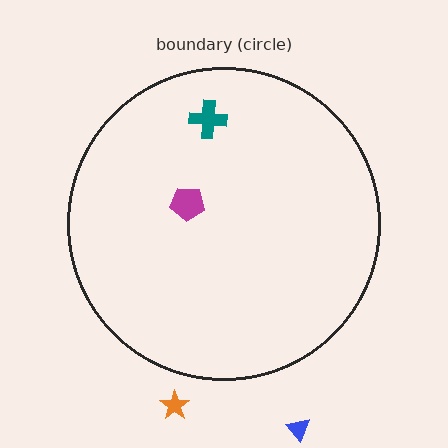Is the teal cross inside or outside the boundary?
Inside.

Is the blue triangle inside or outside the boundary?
Outside.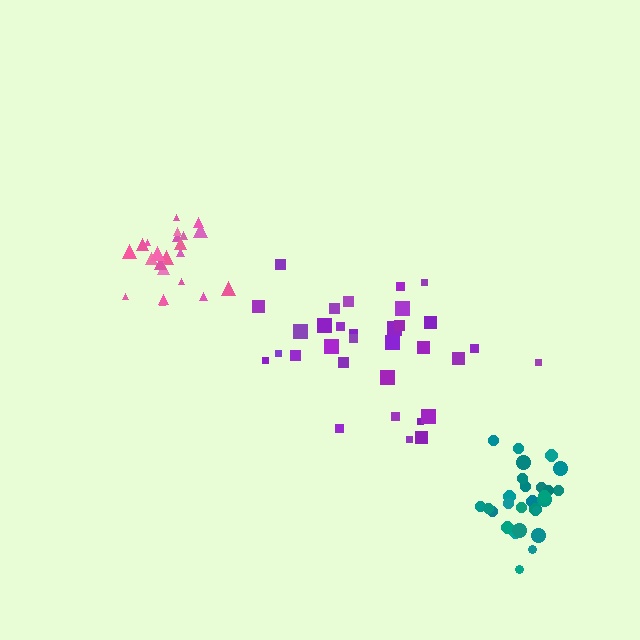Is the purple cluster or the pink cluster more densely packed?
Pink.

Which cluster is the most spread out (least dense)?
Purple.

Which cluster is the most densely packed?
Pink.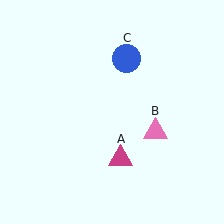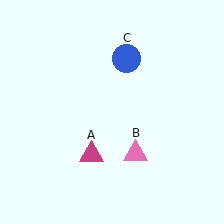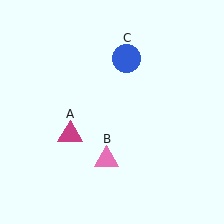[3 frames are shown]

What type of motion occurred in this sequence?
The magenta triangle (object A), pink triangle (object B) rotated clockwise around the center of the scene.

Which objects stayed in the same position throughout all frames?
Blue circle (object C) remained stationary.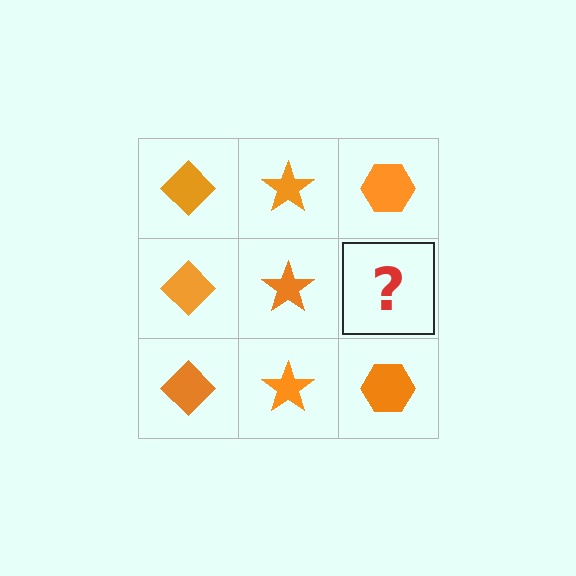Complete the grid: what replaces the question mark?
The question mark should be replaced with an orange hexagon.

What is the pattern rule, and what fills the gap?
The rule is that each column has a consistent shape. The gap should be filled with an orange hexagon.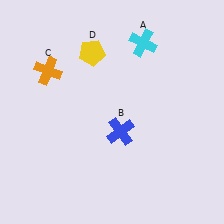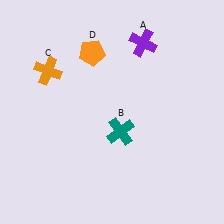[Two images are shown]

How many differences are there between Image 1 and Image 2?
There are 3 differences between the two images.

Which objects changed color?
A changed from cyan to purple. B changed from blue to teal. D changed from yellow to orange.